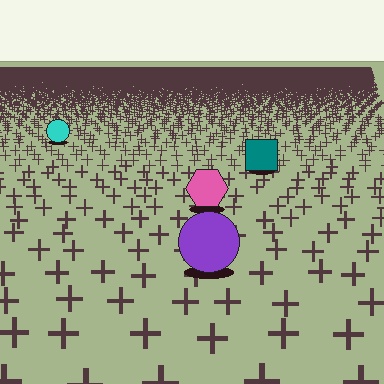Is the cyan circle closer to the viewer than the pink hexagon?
No. The pink hexagon is closer — you can tell from the texture gradient: the ground texture is coarser near it.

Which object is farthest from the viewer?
The cyan circle is farthest from the viewer. It appears smaller and the ground texture around it is denser.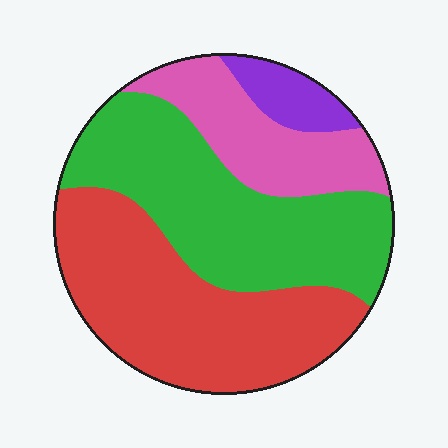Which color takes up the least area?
Purple, at roughly 5%.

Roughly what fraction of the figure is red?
Red covers 38% of the figure.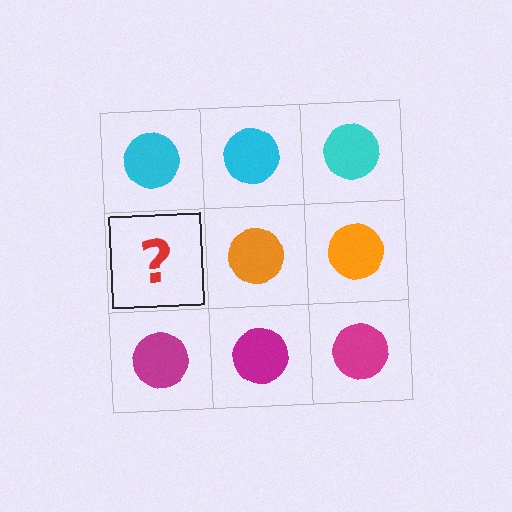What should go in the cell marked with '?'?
The missing cell should contain an orange circle.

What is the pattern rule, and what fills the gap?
The rule is that each row has a consistent color. The gap should be filled with an orange circle.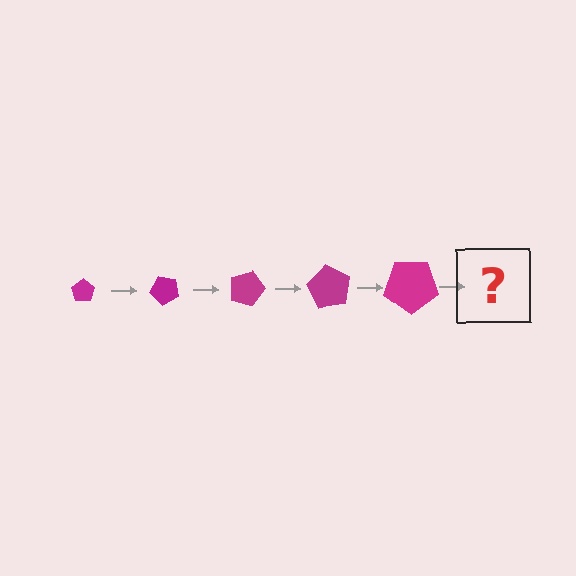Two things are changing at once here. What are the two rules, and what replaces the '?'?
The two rules are that the pentagon grows larger each step and it rotates 45 degrees each step. The '?' should be a pentagon, larger than the previous one and rotated 225 degrees from the start.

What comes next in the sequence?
The next element should be a pentagon, larger than the previous one and rotated 225 degrees from the start.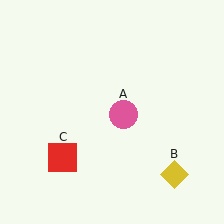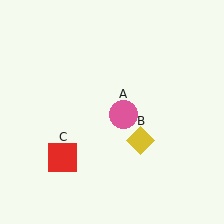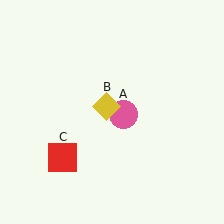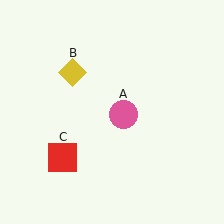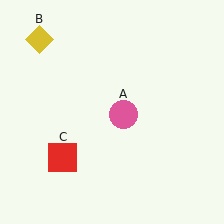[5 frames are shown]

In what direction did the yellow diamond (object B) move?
The yellow diamond (object B) moved up and to the left.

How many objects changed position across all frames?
1 object changed position: yellow diamond (object B).